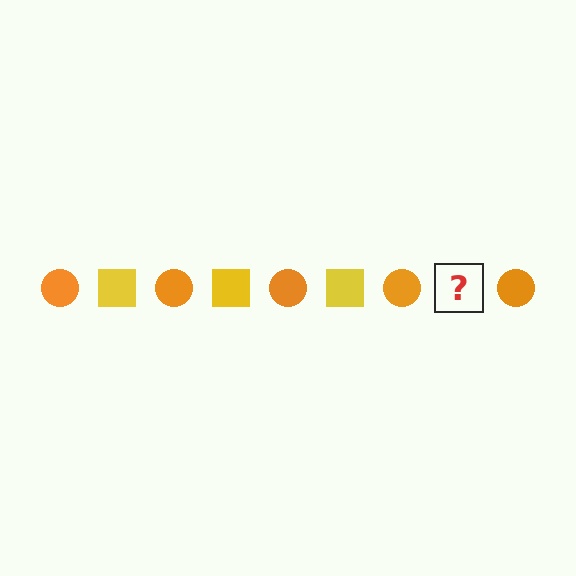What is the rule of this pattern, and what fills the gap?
The rule is that the pattern alternates between orange circle and yellow square. The gap should be filled with a yellow square.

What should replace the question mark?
The question mark should be replaced with a yellow square.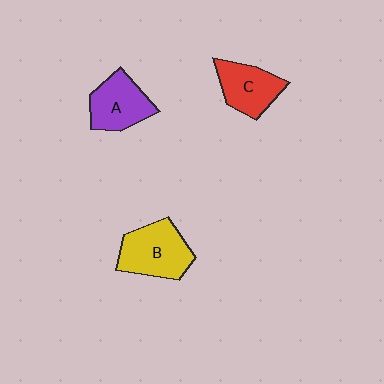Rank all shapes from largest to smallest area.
From largest to smallest: B (yellow), A (purple), C (red).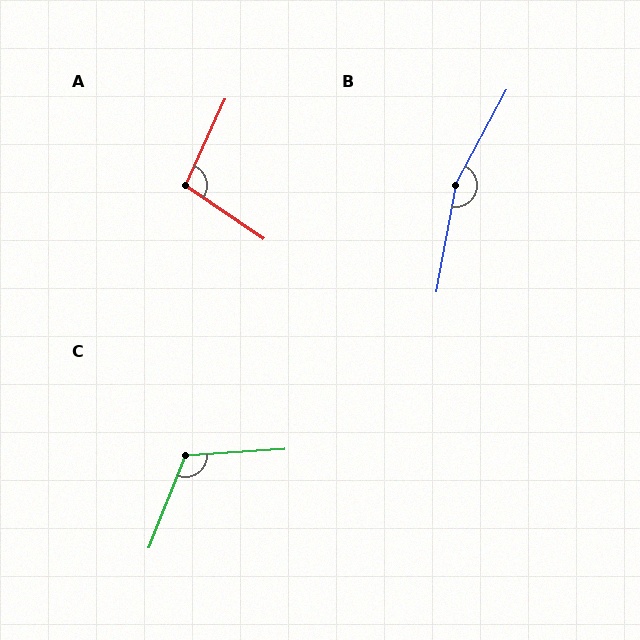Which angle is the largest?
B, at approximately 162 degrees.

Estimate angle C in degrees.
Approximately 115 degrees.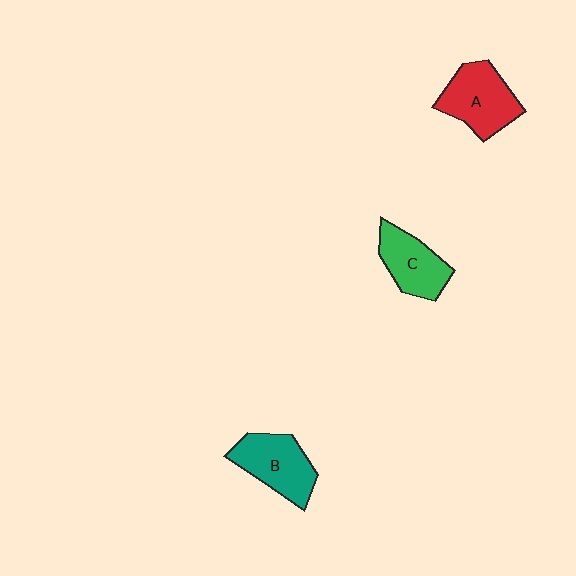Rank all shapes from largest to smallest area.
From largest to smallest: A (red), B (teal), C (green).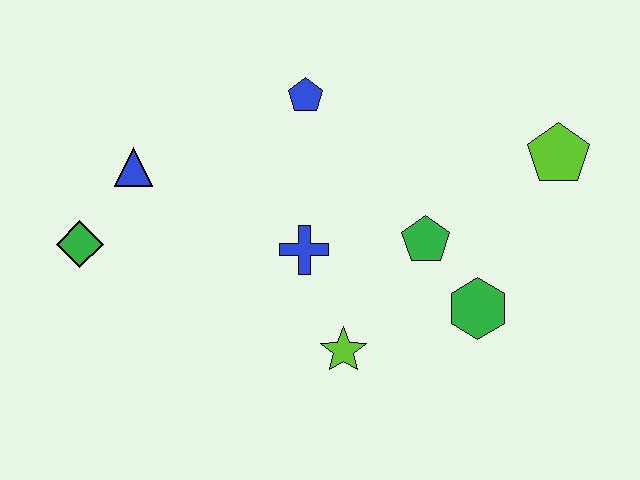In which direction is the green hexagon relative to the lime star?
The green hexagon is to the right of the lime star.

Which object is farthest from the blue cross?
The lime pentagon is farthest from the blue cross.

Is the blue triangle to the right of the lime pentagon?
No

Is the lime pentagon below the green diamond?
No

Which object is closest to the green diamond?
The blue triangle is closest to the green diamond.